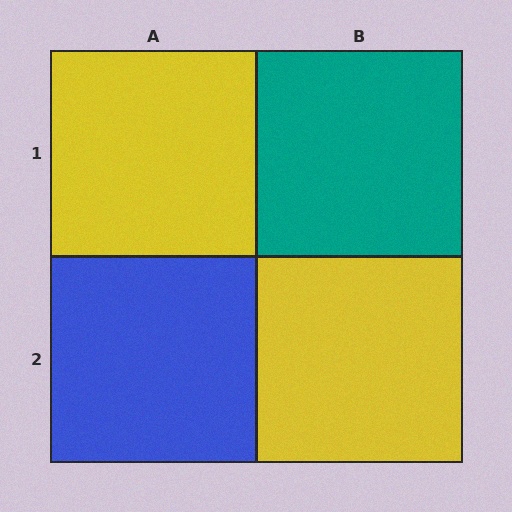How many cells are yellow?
2 cells are yellow.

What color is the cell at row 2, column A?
Blue.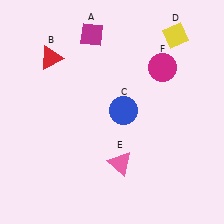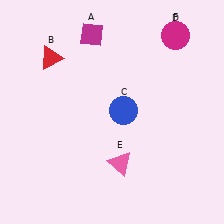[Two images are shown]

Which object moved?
The magenta circle (F) moved up.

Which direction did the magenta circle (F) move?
The magenta circle (F) moved up.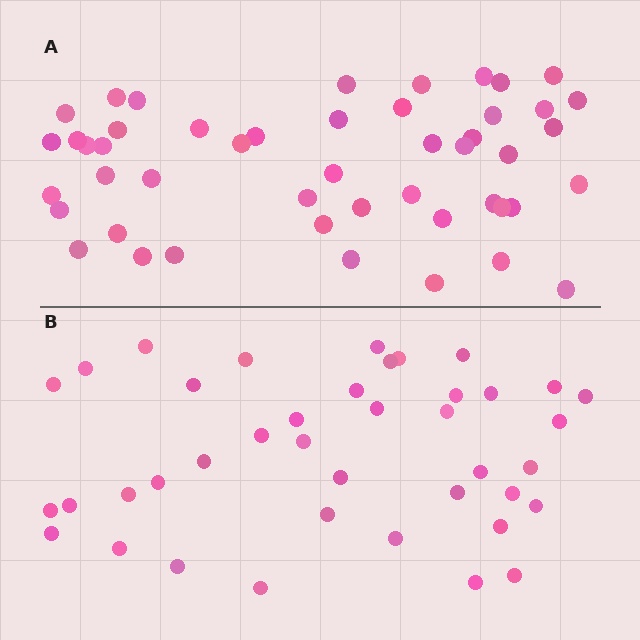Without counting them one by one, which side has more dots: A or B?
Region A (the top region) has more dots.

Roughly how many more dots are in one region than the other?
Region A has roughly 8 or so more dots than region B.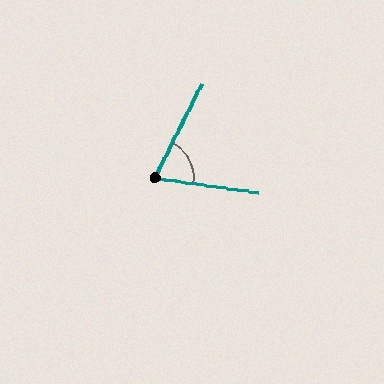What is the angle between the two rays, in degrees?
Approximately 72 degrees.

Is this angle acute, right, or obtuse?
It is acute.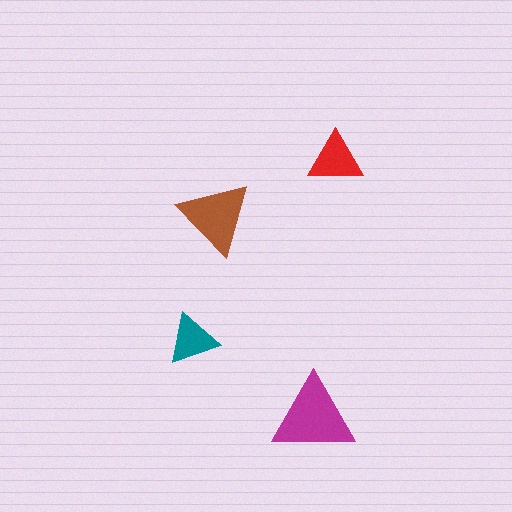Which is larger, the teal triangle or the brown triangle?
The brown one.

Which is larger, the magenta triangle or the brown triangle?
The magenta one.